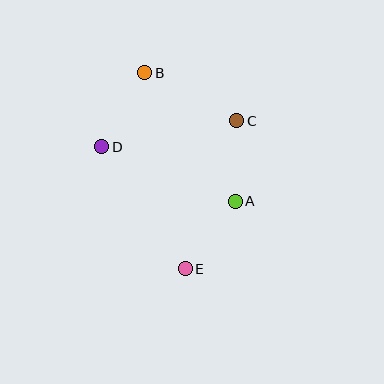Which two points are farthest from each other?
Points B and E are farthest from each other.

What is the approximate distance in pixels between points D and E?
The distance between D and E is approximately 148 pixels.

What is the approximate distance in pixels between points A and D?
The distance between A and D is approximately 144 pixels.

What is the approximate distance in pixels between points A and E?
The distance between A and E is approximately 84 pixels.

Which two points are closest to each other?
Points A and C are closest to each other.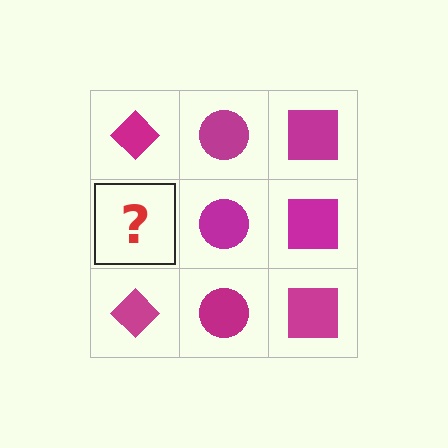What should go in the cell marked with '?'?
The missing cell should contain a magenta diamond.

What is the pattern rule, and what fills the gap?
The rule is that each column has a consistent shape. The gap should be filled with a magenta diamond.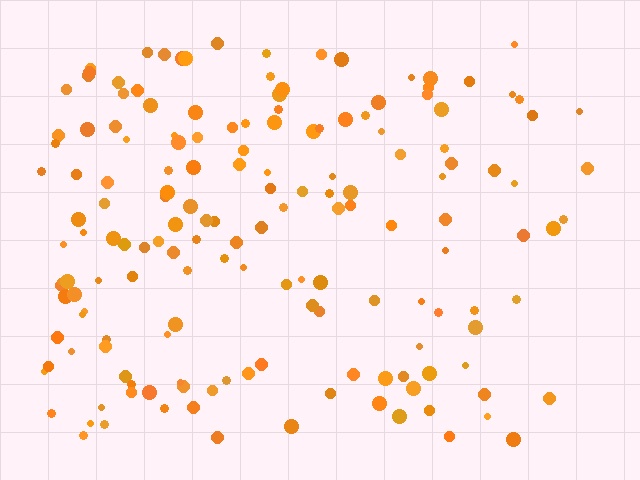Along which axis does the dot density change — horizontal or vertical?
Horizontal.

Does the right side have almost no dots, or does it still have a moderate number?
Still a moderate number, just noticeably fewer than the left.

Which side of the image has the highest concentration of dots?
The left.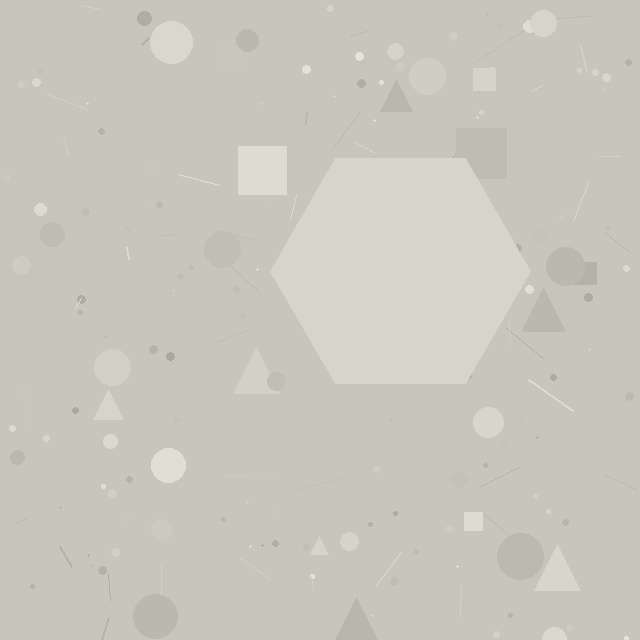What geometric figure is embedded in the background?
A hexagon is embedded in the background.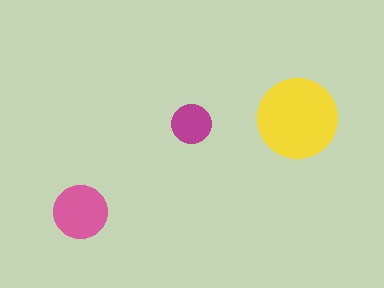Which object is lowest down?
The pink circle is bottommost.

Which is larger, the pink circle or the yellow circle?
The yellow one.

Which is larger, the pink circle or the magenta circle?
The pink one.